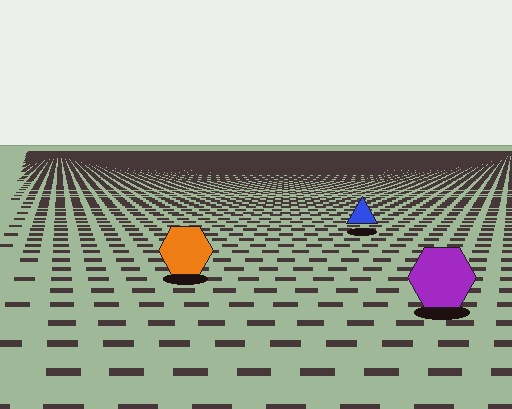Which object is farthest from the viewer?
The blue triangle is farthest from the viewer. It appears smaller and the ground texture around it is denser.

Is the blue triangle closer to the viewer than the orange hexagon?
No. The orange hexagon is closer — you can tell from the texture gradient: the ground texture is coarser near it.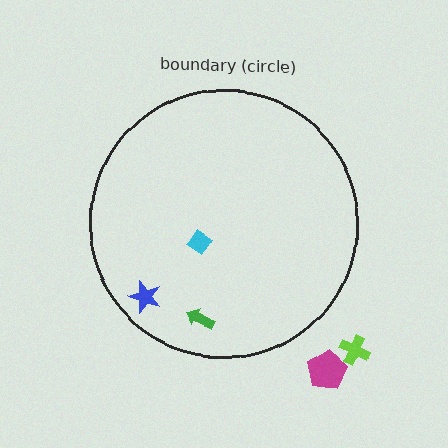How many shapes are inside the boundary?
3 inside, 2 outside.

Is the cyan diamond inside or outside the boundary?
Inside.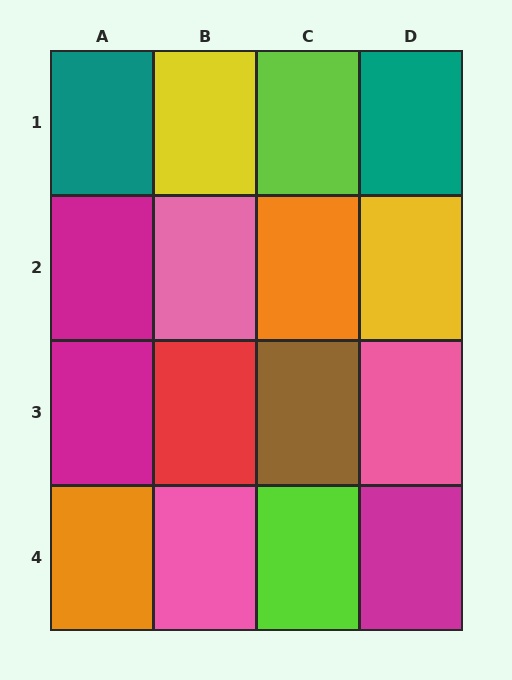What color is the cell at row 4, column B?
Pink.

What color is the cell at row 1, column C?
Lime.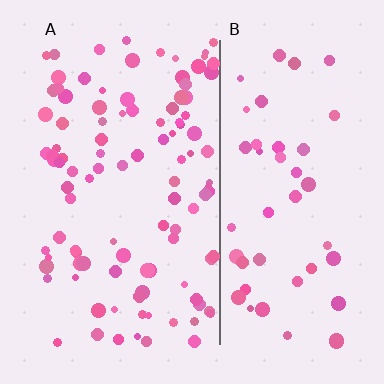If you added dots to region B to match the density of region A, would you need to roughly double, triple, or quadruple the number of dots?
Approximately double.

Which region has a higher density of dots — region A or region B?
A (the left).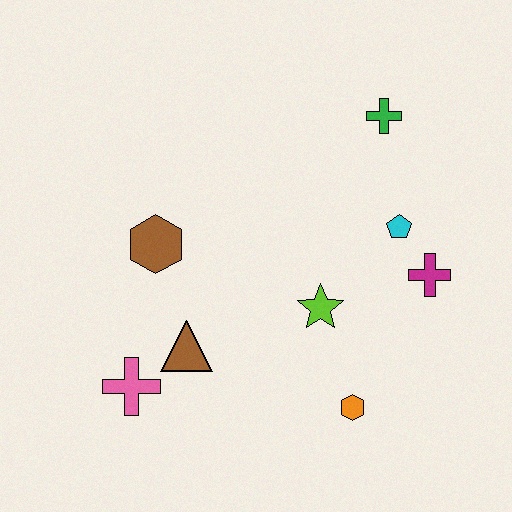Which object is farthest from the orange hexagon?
The green cross is farthest from the orange hexagon.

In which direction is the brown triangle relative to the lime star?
The brown triangle is to the left of the lime star.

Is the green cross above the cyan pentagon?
Yes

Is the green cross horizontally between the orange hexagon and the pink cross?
No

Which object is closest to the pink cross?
The brown triangle is closest to the pink cross.